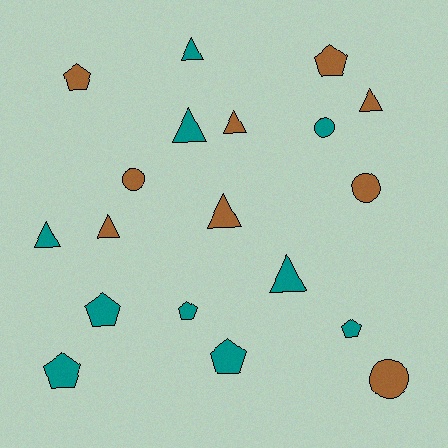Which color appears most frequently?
Teal, with 10 objects.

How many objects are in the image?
There are 19 objects.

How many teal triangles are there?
There are 4 teal triangles.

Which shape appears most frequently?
Triangle, with 8 objects.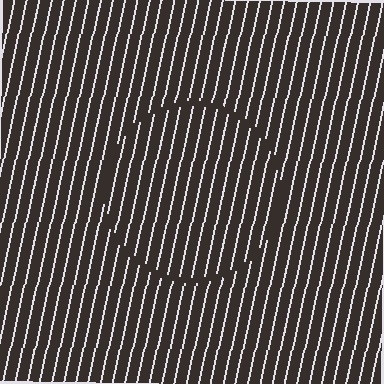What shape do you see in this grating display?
An illusory circle. The interior of the shape contains the same grating, shifted by half a period — the contour is defined by the phase discontinuity where line-ends from the inner and outer gratings abut.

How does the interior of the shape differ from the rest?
The interior of the shape contains the same grating, shifted by half a period — the contour is defined by the phase discontinuity where line-ends from the inner and outer gratings abut.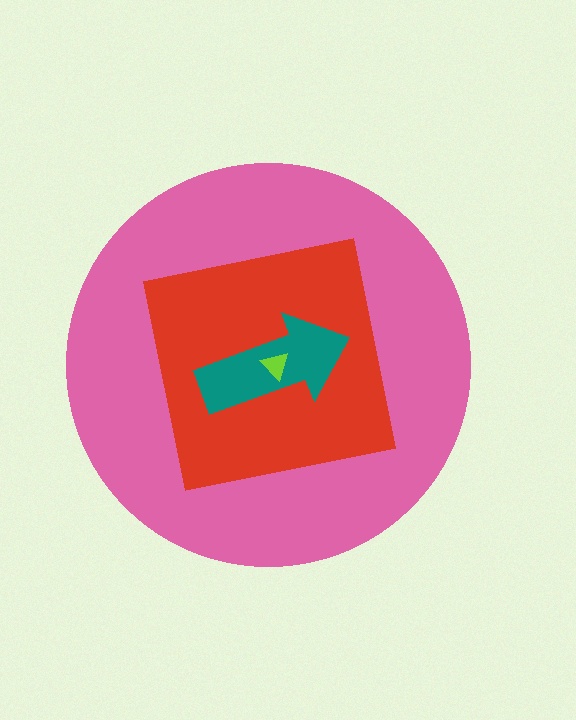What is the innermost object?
The lime triangle.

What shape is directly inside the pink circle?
The red square.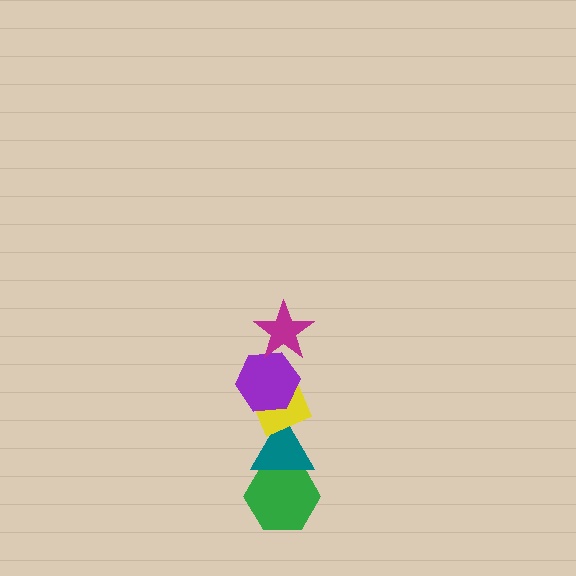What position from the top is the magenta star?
The magenta star is 1st from the top.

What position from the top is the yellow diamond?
The yellow diamond is 3rd from the top.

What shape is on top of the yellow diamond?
The purple hexagon is on top of the yellow diamond.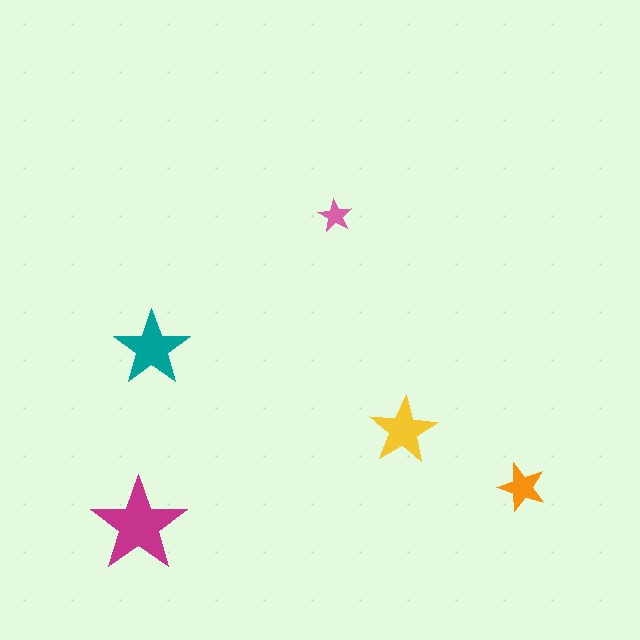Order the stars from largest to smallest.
the magenta one, the teal one, the yellow one, the orange one, the pink one.